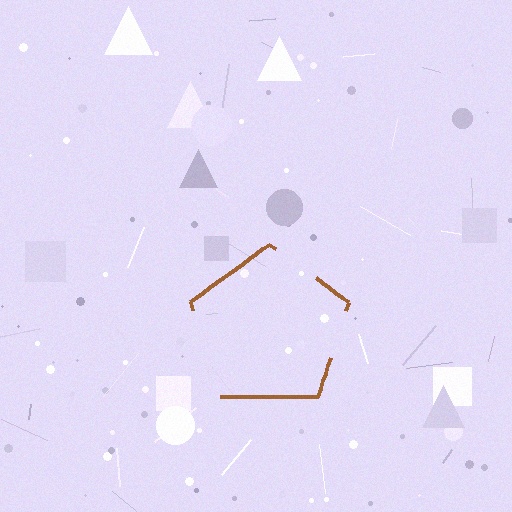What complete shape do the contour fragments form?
The contour fragments form a pentagon.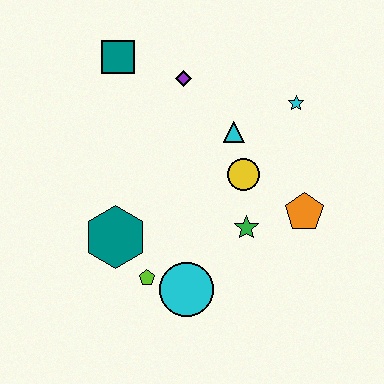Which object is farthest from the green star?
The teal square is farthest from the green star.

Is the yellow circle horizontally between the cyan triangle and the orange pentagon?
Yes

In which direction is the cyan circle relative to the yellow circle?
The cyan circle is below the yellow circle.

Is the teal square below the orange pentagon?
No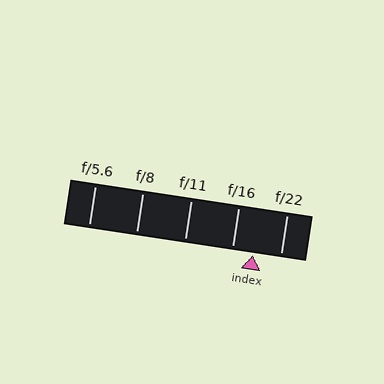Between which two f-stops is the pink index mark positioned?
The index mark is between f/16 and f/22.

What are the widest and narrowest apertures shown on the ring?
The widest aperture shown is f/5.6 and the narrowest is f/22.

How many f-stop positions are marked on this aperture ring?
There are 5 f-stop positions marked.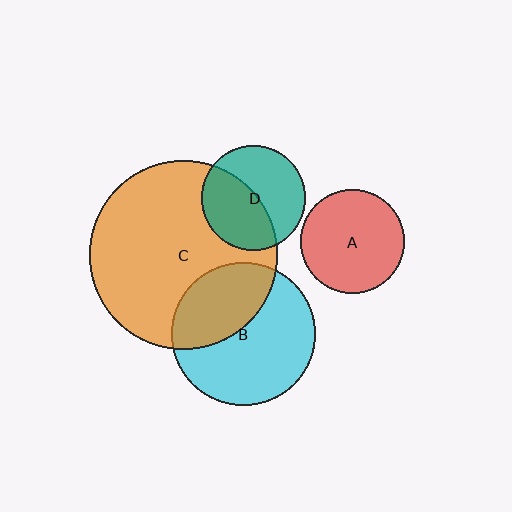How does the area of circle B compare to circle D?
Approximately 1.9 times.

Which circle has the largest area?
Circle C (orange).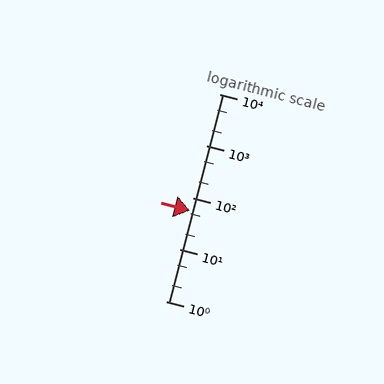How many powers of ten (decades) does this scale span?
The scale spans 4 decades, from 1 to 10000.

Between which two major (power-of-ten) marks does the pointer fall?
The pointer is between 10 and 100.